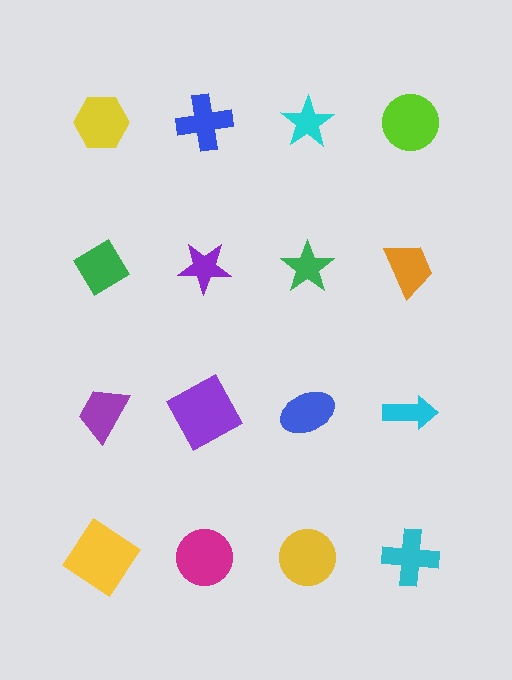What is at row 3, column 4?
A cyan arrow.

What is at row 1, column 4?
A lime circle.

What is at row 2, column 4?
An orange trapezoid.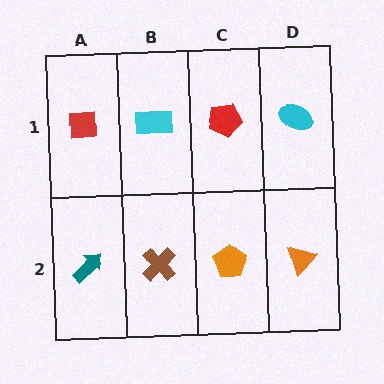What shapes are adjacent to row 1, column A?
A teal arrow (row 2, column A), a cyan rectangle (row 1, column B).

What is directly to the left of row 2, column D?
An orange pentagon.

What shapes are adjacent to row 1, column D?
An orange triangle (row 2, column D), a red pentagon (row 1, column C).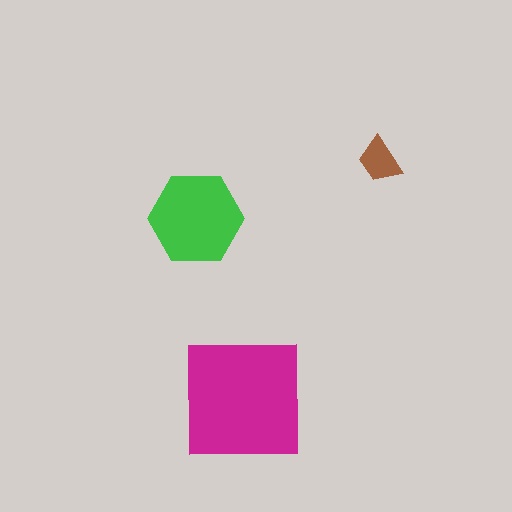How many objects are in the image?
There are 3 objects in the image.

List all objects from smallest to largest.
The brown trapezoid, the green hexagon, the magenta square.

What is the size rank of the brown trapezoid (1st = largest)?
3rd.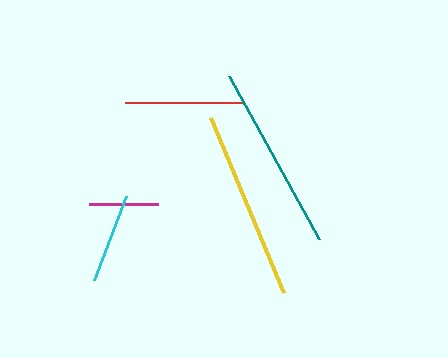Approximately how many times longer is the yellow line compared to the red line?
The yellow line is approximately 1.6 times the length of the red line.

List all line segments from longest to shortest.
From longest to shortest: yellow, teal, red, cyan, magenta.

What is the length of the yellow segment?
The yellow segment is approximately 189 pixels long.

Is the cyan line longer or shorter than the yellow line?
The yellow line is longer than the cyan line.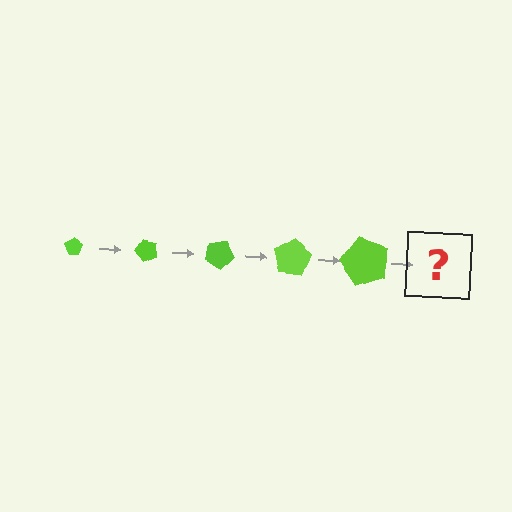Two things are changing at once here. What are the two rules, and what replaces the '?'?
The two rules are that the pentagon grows larger each step and it rotates 50 degrees each step. The '?' should be a pentagon, larger than the previous one and rotated 250 degrees from the start.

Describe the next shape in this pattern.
It should be a pentagon, larger than the previous one and rotated 250 degrees from the start.